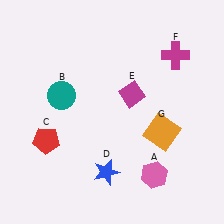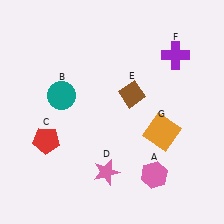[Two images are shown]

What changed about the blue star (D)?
In Image 1, D is blue. In Image 2, it changed to pink.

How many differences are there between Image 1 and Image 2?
There are 3 differences between the two images.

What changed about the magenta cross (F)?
In Image 1, F is magenta. In Image 2, it changed to purple.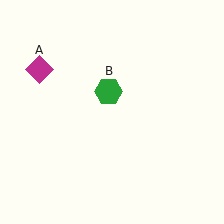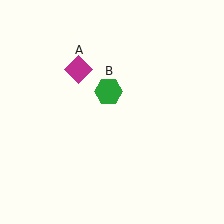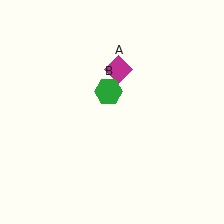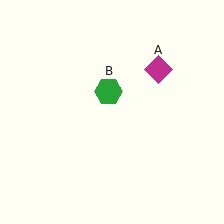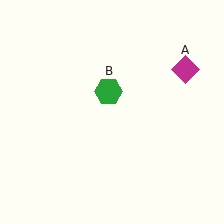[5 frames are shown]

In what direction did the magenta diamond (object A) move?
The magenta diamond (object A) moved right.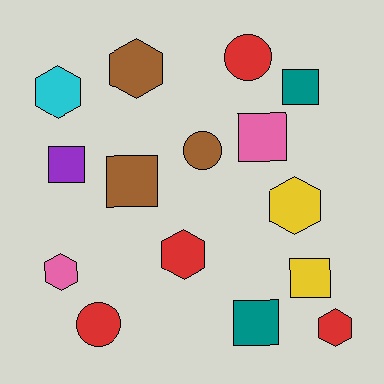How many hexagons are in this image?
There are 6 hexagons.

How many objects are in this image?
There are 15 objects.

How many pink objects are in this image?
There are 2 pink objects.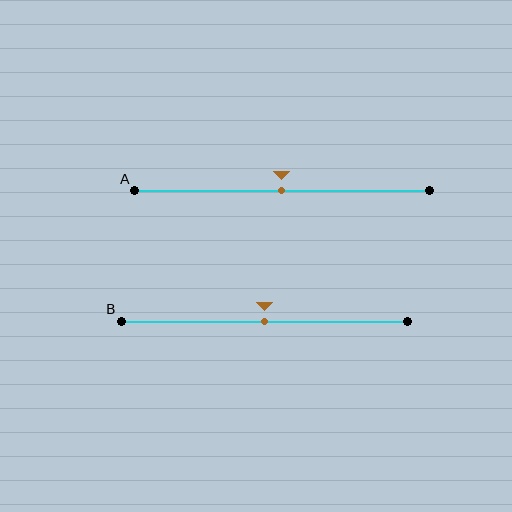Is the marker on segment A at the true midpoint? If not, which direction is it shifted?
Yes, the marker on segment A is at the true midpoint.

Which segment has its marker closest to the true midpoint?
Segment A has its marker closest to the true midpoint.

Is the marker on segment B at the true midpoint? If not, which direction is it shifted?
Yes, the marker on segment B is at the true midpoint.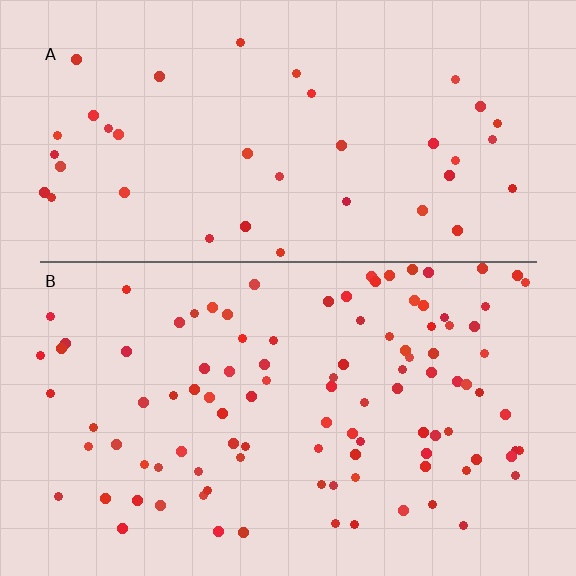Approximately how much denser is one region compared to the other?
Approximately 2.6× — region B over region A.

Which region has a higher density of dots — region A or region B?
B (the bottom).